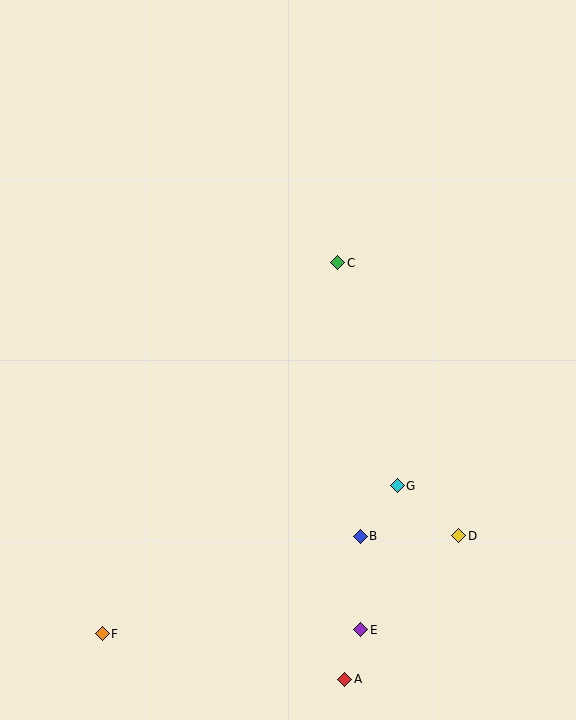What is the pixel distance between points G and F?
The distance between G and F is 330 pixels.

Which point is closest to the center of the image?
Point C at (338, 263) is closest to the center.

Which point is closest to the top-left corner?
Point C is closest to the top-left corner.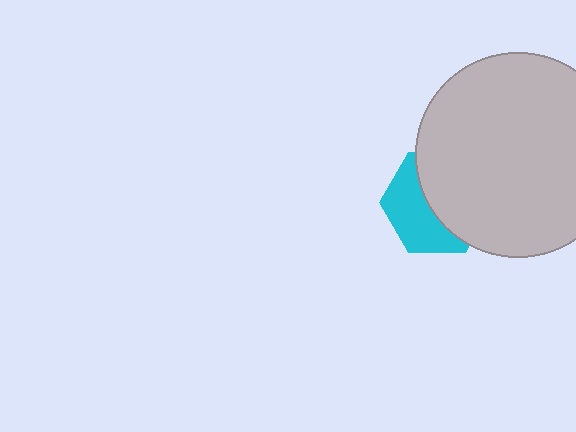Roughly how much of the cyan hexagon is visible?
About half of it is visible (roughly 45%).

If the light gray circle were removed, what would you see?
You would see the complete cyan hexagon.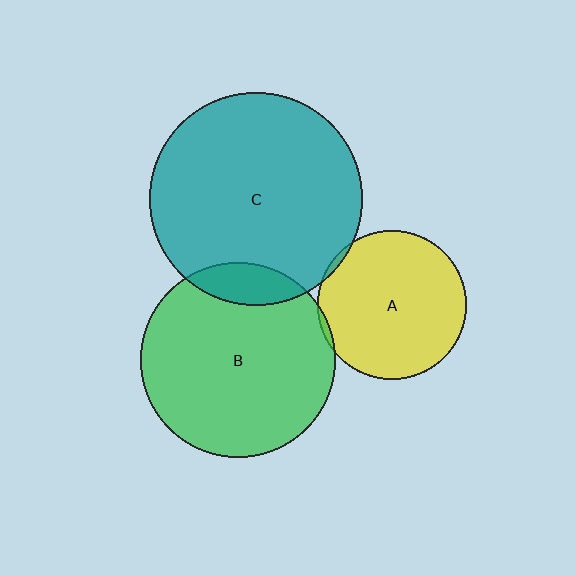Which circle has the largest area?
Circle C (teal).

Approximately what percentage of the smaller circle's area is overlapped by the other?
Approximately 10%.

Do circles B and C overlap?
Yes.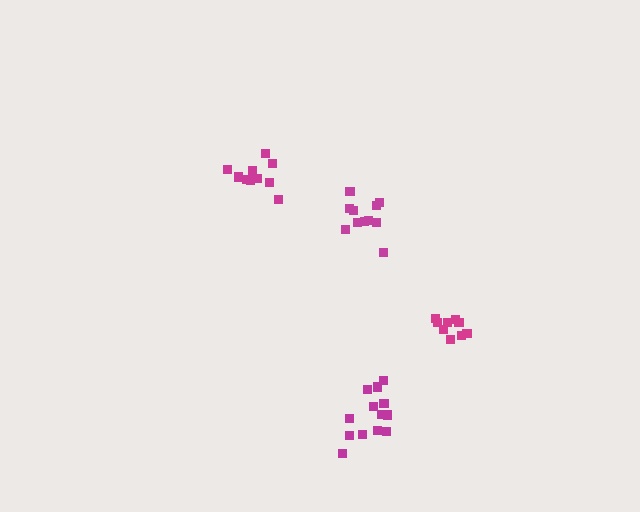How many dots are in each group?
Group 1: 11 dots, Group 2: 9 dots, Group 3: 13 dots, Group 4: 11 dots (44 total).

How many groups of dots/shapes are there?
There are 4 groups.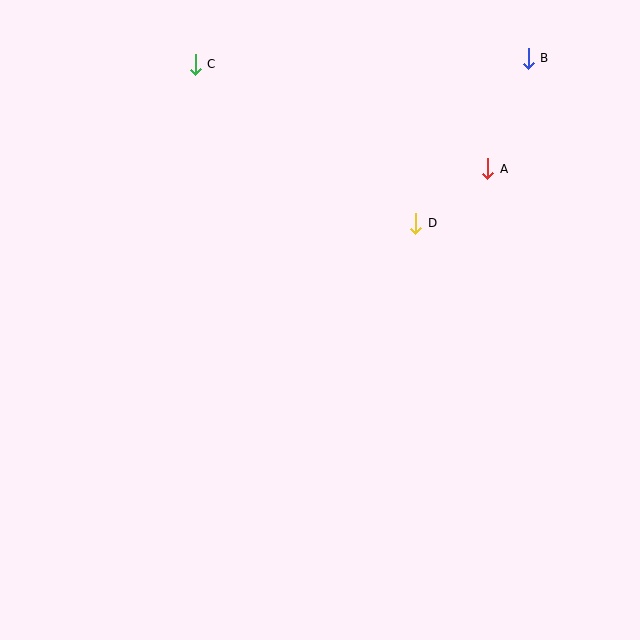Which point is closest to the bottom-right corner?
Point D is closest to the bottom-right corner.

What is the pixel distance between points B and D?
The distance between B and D is 200 pixels.